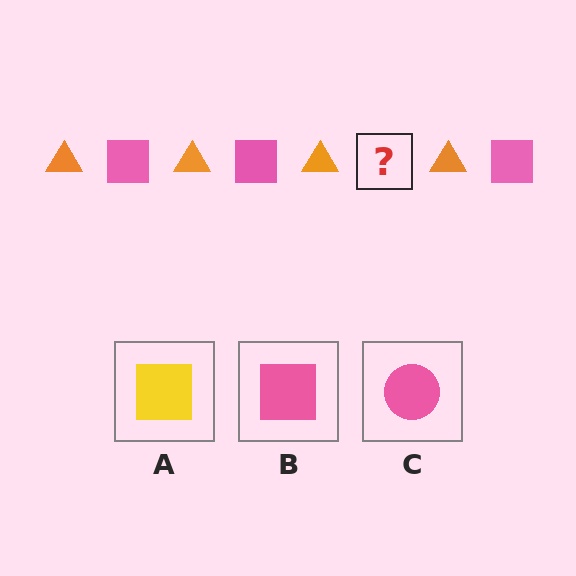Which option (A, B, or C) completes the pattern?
B.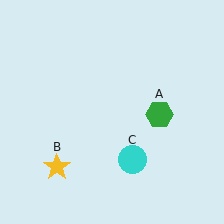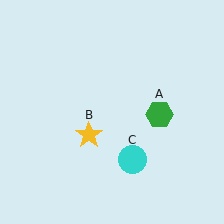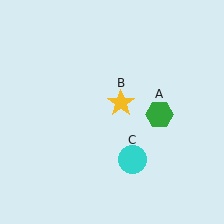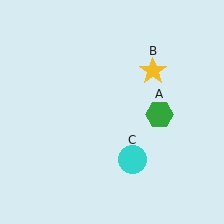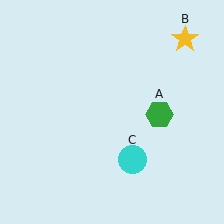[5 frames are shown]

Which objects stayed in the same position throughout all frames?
Green hexagon (object A) and cyan circle (object C) remained stationary.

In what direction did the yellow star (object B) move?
The yellow star (object B) moved up and to the right.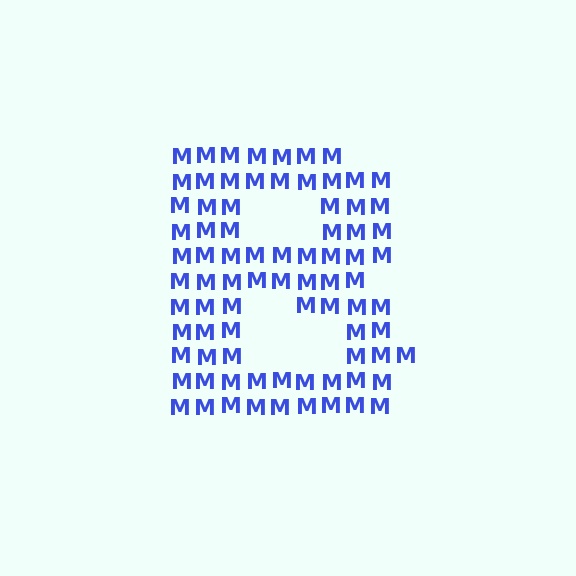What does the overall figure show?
The overall figure shows the letter B.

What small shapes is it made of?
It is made of small letter M's.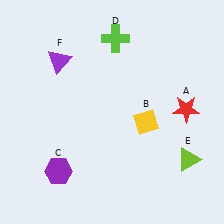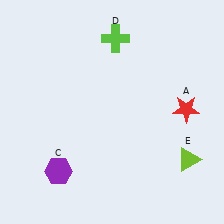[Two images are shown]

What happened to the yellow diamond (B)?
The yellow diamond (B) was removed in Image 2. It was in the bottom-right area of Image 1.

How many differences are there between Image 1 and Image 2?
There are 2 differences between the two images.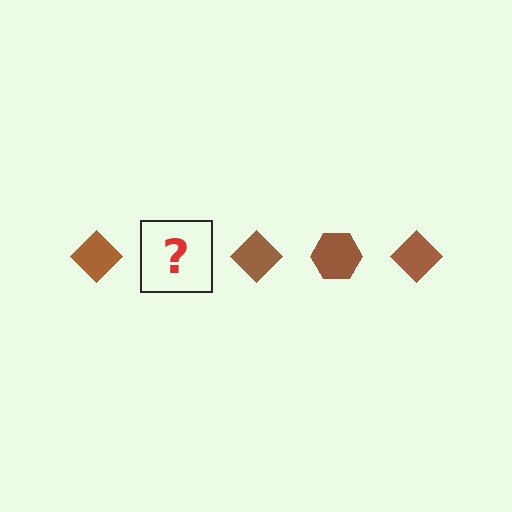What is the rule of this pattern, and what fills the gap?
The rule is that the pattern cycles through diamond, hexagon shapes in brown. The gap should be filled with a brown hexagon.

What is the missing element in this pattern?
The missing element is a brown hexagon.